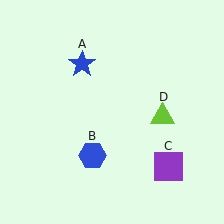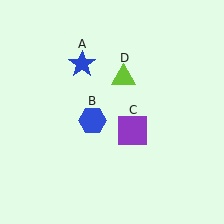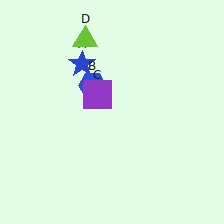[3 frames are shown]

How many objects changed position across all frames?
3 objects changed position: blue hexagon (object B), purple square (object C), lime triangle (object D).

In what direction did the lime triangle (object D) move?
The lime triangle (object D) moved up and to the left.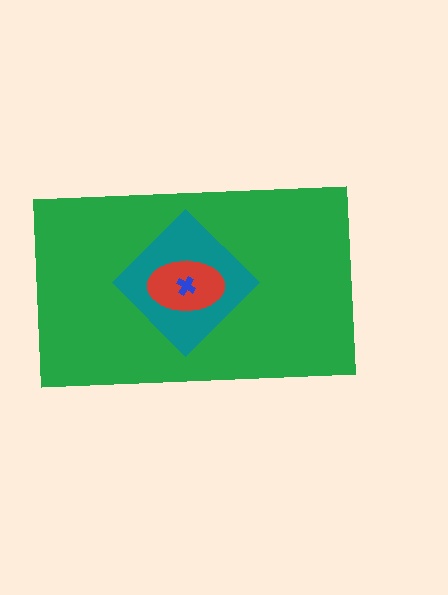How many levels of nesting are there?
4.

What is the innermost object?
The blue cross.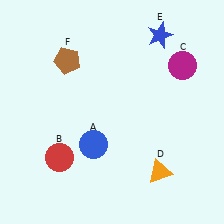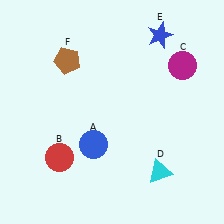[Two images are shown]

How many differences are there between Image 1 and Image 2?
There is 1 difference between the two images.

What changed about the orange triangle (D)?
In Image 1, D is orange. In Image 2, it changed to cyan.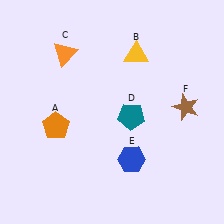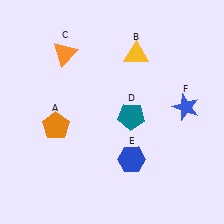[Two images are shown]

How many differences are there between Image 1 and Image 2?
There is 1 difference between the two images.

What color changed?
The star (F) changed from brown in Image 1 to blue in Image 2.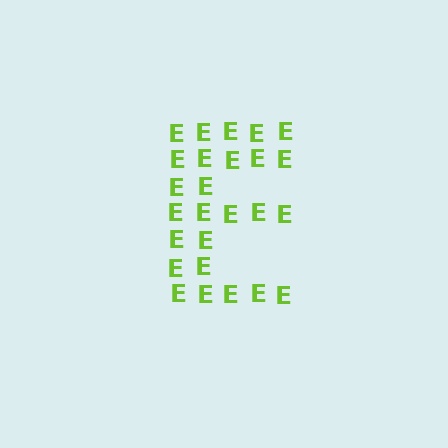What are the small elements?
The small elements are letter E's.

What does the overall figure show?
The overall figure shows the letter E.